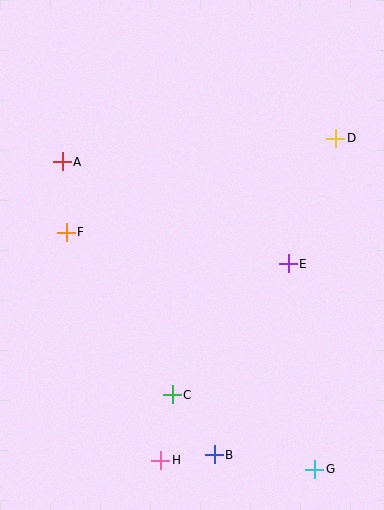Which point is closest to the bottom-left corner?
Point H is closest to the bottom-left corner.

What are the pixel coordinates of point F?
Point F is at (66, 232).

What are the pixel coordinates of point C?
Point C is at (172, 395).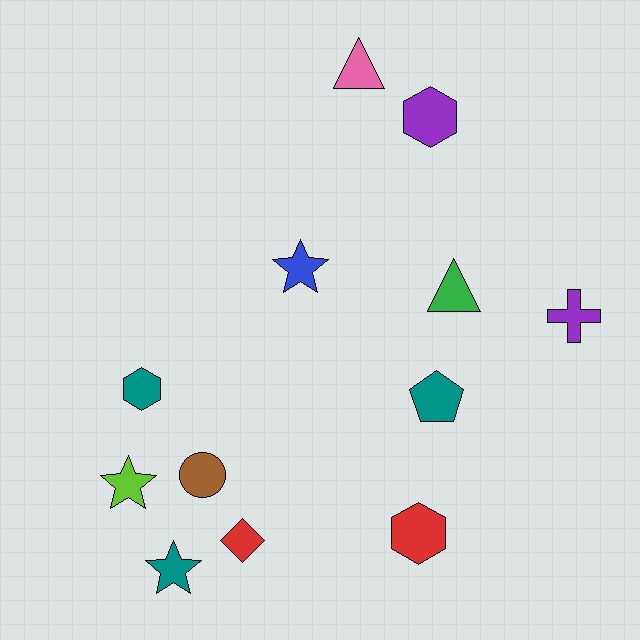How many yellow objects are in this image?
There are no yellow objects.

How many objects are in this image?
There are 12 objects.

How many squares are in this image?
There are no squares.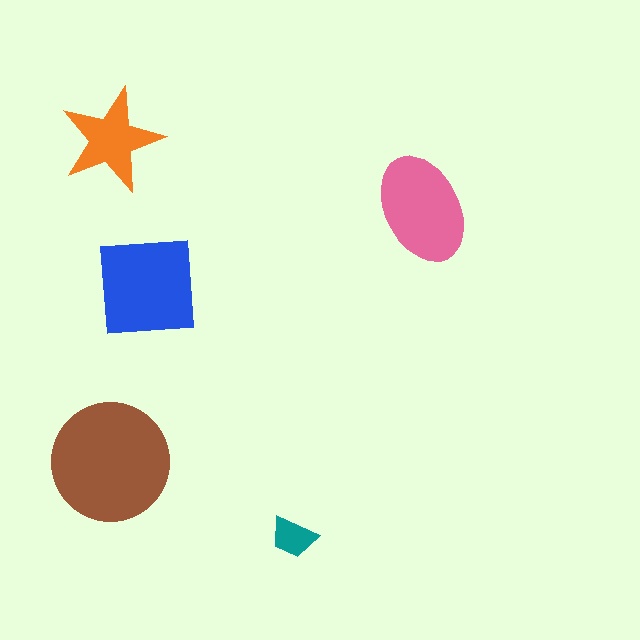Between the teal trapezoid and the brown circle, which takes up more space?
The brown circle.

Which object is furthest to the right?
The pink ellipse is rightmost.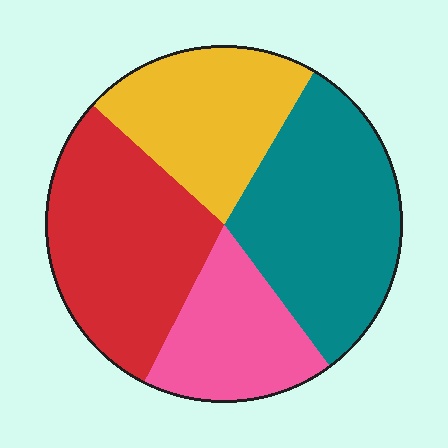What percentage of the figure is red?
Red takes up between a quarter and a half of the figure.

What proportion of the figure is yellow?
Yellow takes up between a sixth and a third of the figure.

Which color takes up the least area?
Pink, at roughly 20%.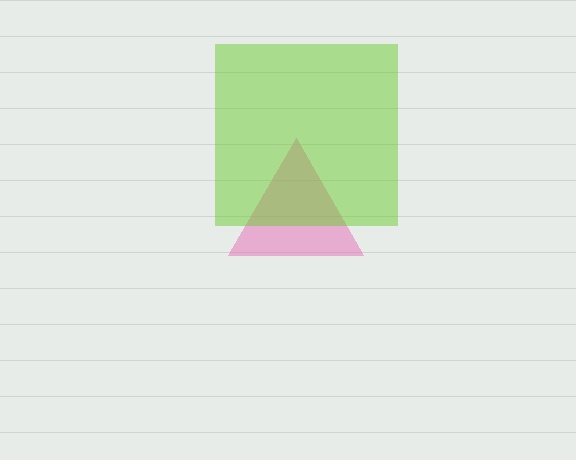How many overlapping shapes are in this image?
There are 2 overlapping shapes in the image.